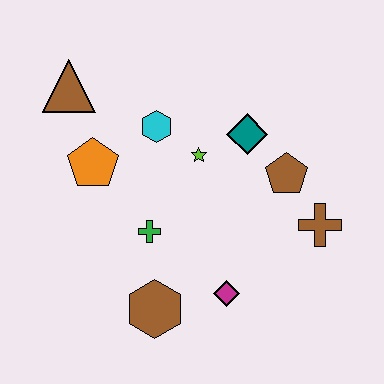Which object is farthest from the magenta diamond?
The brown triangle is farthest from the magenta diamond.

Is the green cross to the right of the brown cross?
No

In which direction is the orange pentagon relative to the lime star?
The orange pentagon is to the left of the lime star.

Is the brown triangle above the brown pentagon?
Yes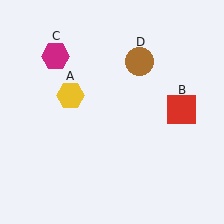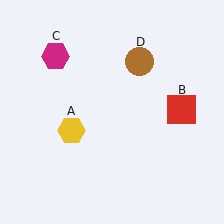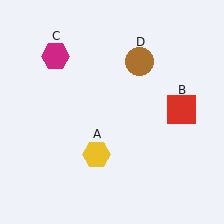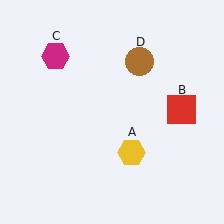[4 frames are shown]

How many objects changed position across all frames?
1 object changed position: yellow hexagon (object A).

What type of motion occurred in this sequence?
The yellow hexagon (object A) rotated counterclockwise around the center of the scene.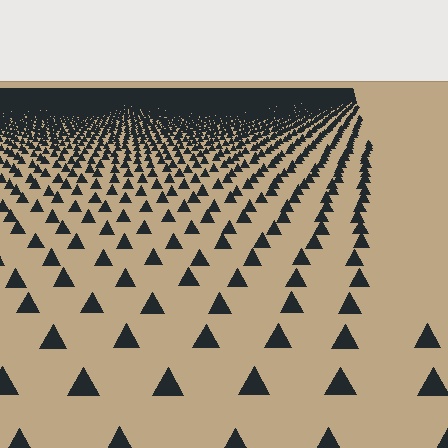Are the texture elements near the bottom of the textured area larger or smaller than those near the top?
Larger. Near the bottom, elements are closer to the viewer and appear at a bigger on-screen size.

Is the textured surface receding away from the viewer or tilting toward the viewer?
The surface is receding away from the viewer. Texture elements get smaller and denser toward the top.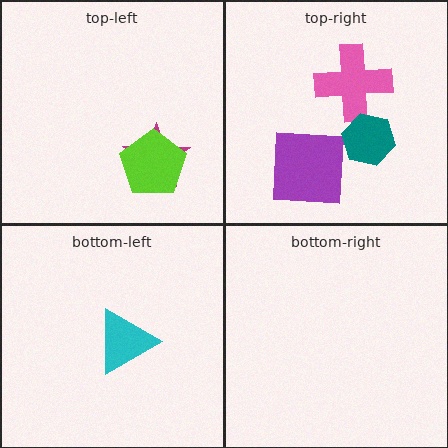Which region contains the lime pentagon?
The top-left region.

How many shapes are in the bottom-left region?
1.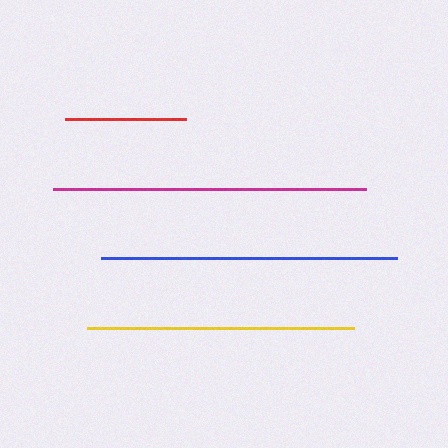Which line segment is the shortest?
The red line is the shortest at approximately 121 pixels.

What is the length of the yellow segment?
The yellow segment is approximately 267 pixels long.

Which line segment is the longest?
The magenta line is the longest at approximately 313 pixels.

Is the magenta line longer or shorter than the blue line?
The magenta line is longer than the blue line.